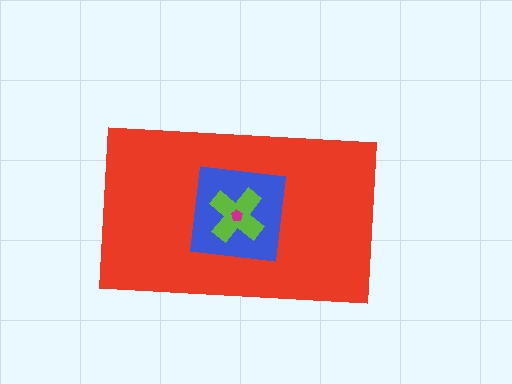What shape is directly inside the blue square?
The lime cross.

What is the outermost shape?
The red rectangle.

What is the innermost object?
The magenta pentagon.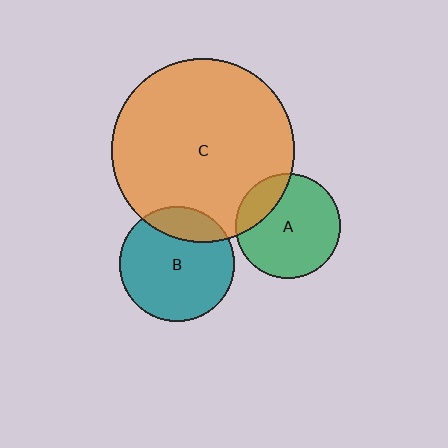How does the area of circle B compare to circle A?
Approximately 1.2 times.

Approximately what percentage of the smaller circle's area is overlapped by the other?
Approximately 20%.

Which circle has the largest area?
Circle C (orange).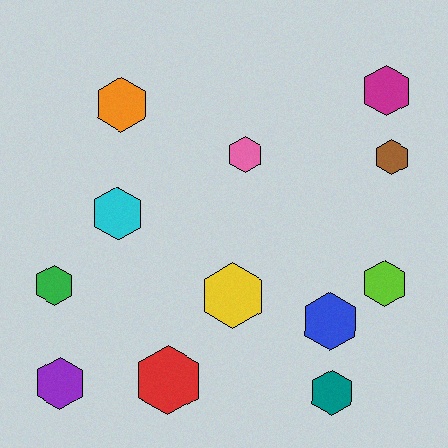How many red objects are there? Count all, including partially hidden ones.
There is 1 red object.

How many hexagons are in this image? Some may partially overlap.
There are 12 hexagons.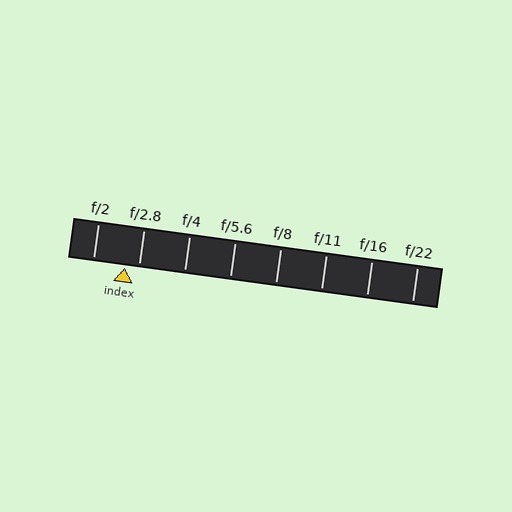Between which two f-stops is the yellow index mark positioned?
The index mark is between f/2 and f/2.8.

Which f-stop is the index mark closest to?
The index mark is closest to f/2.8.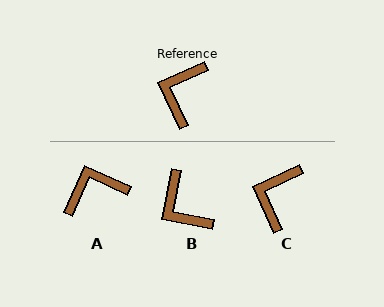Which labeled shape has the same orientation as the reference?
C.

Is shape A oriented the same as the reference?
No, it is off by about 49 degrees.